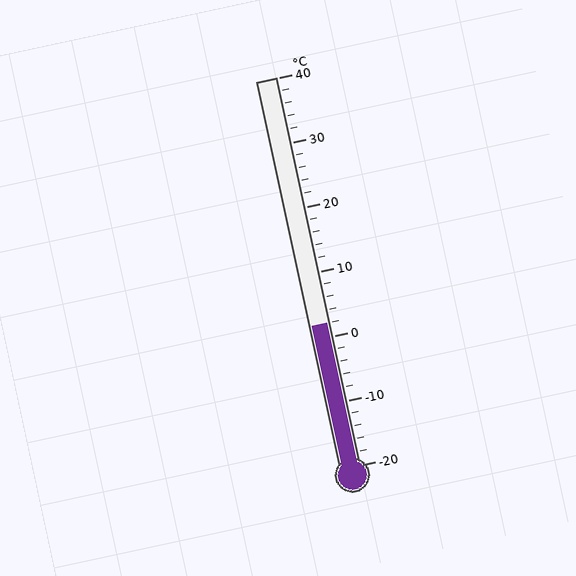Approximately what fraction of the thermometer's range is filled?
The thermometer is filled to approximately 35% of its range.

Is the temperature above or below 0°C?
The temperature is above 0°C.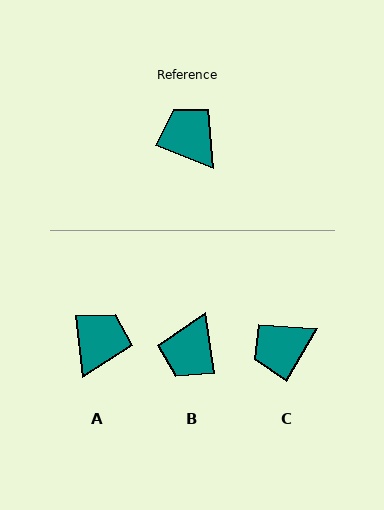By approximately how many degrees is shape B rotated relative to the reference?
Approximately 120 degrees counter-clockwise.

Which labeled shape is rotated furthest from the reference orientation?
B, about 120 degrees away.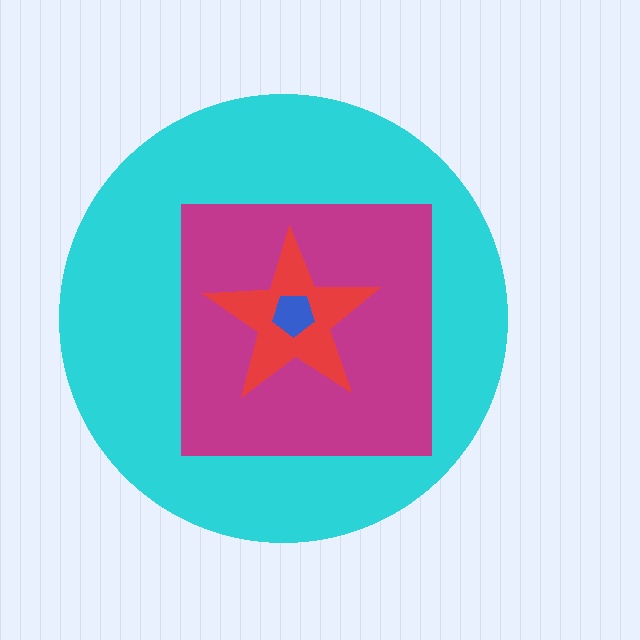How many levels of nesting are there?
4.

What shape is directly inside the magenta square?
The red star.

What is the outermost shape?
The cyan circle.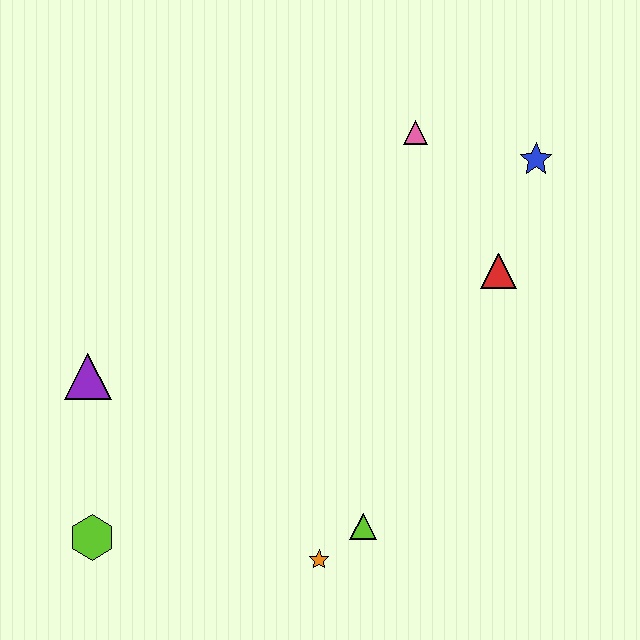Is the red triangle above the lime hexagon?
Yes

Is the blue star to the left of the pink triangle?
No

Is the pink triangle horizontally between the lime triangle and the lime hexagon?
No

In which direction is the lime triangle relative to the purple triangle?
The lime triangle is to the right of the purple triangle.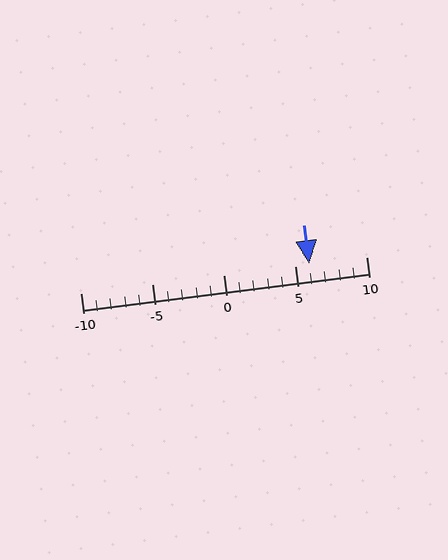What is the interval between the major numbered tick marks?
The major tick marks are spaced 5 units apart.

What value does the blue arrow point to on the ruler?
The blue arrow points to approximately 6.